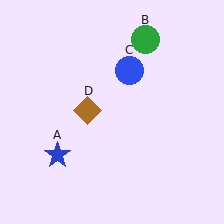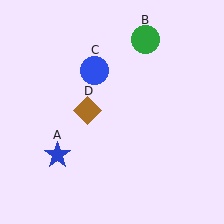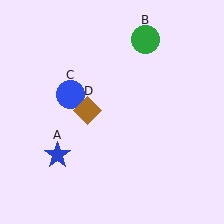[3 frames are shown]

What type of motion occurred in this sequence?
The blue circle (object C) rotated counterclockwise around the center of the scene.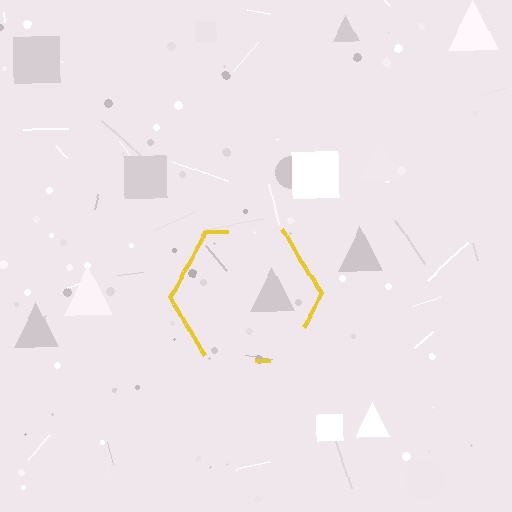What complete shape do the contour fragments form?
The contour fragments form a hexagon.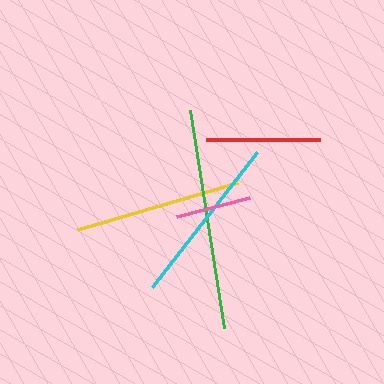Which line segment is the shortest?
The pink line is the shortest at approximately 75 pixels.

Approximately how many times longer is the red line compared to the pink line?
The red line is approximately 1.5 times the length of the pink line.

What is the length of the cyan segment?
The cyan segment is approximately 171 pixels long.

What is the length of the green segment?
The green segment is approximately 221 pixels long.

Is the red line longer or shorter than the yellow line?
The yellow line is longer than the red line.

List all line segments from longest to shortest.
From longest to shortest: green, cyan, yellow, red, pink.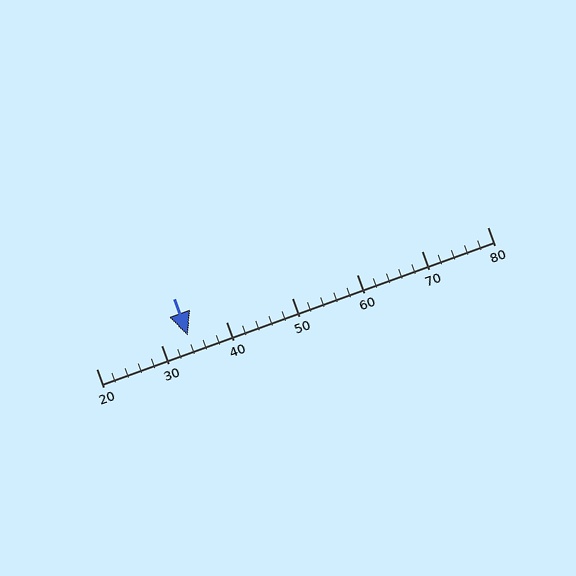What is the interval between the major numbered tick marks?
The major tick marks are spaced 10 units apart.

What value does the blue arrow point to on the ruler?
The blue arrow points to approximately 34.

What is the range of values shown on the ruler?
The ruler shows values from 20 to 80.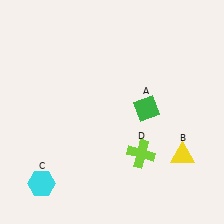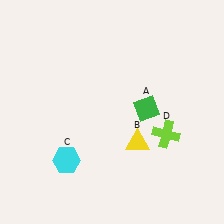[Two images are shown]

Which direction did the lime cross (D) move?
The lime cross (D) moved right.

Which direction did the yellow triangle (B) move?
The yellow triangle (B) moved left.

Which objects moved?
The objects that moved are: the yellow triangle (B), the cyan hexagon (C), the lime cross (D).